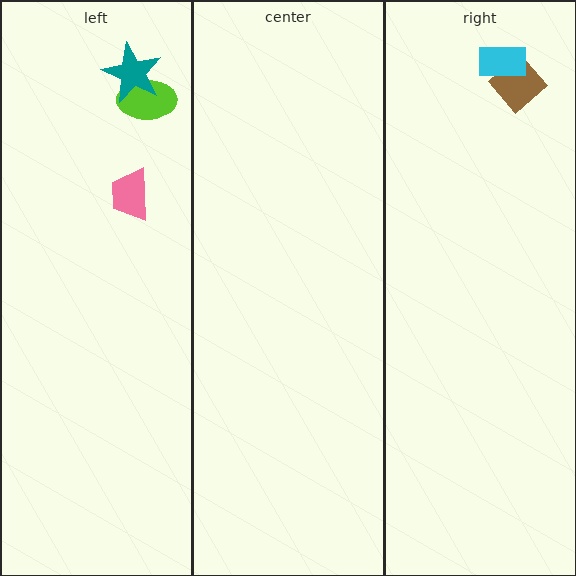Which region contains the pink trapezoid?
The left region.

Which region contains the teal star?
The left region.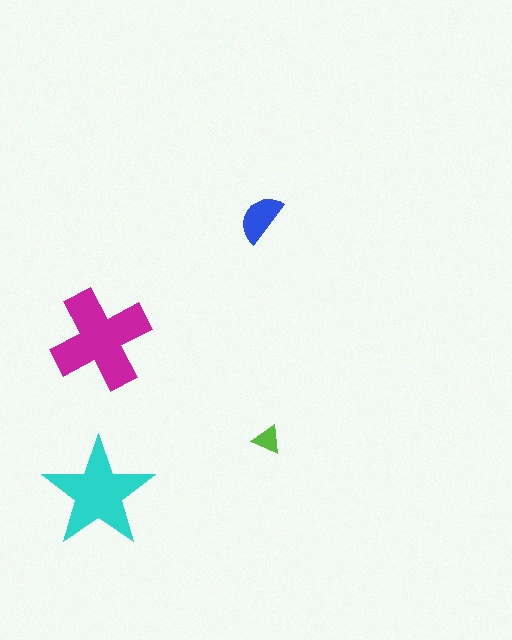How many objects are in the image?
There are 4 objects in the image.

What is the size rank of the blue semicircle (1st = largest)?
3rd.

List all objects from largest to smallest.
The magenta cross, the cyan star, the blue semicircle, the lime triangle.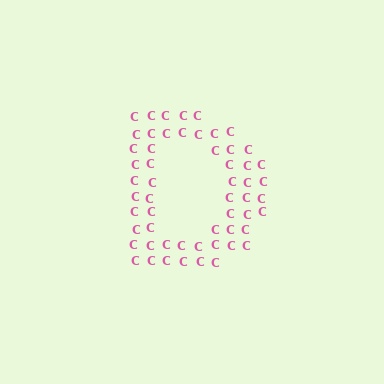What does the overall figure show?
The overall figure shows the letter D.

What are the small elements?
The small elements are letter C's.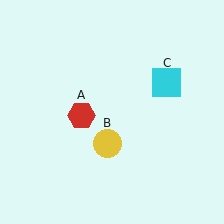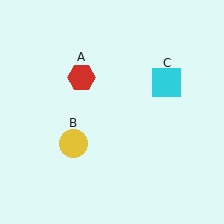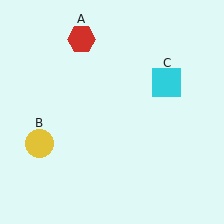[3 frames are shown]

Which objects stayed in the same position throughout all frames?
Cyan square (object C) remained stationary.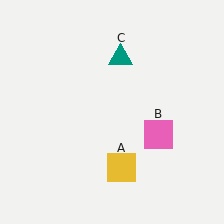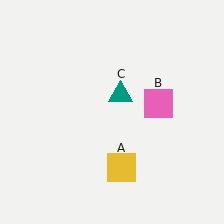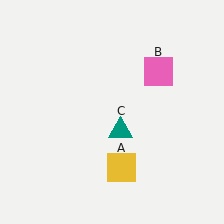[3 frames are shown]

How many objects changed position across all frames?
2 objects changed position: pink square (object B), teal triangle (object C).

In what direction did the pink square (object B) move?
The pink square (object B) moved up.